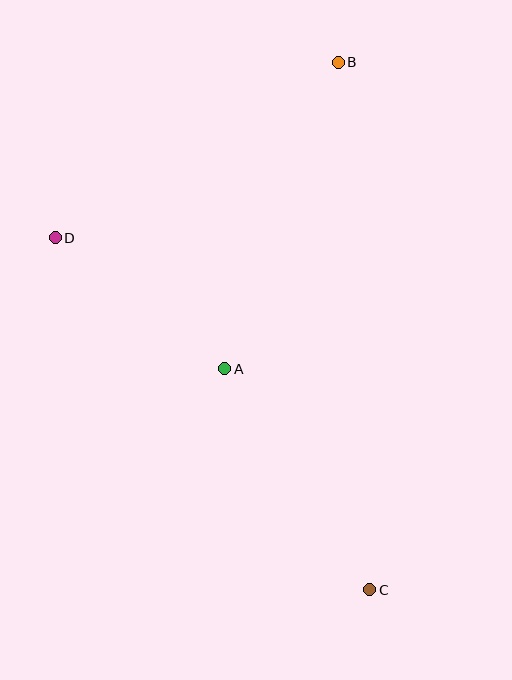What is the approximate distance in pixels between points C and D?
The distance between C and D is approximately 472 pixels.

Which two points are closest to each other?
Points A and D are closest to each other.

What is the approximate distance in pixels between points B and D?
The distance between B and D is approximately 333 pixels.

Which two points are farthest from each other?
Points B and C are farthest from each other.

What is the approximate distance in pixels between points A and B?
The distance between A and B is approximately 327 pixels.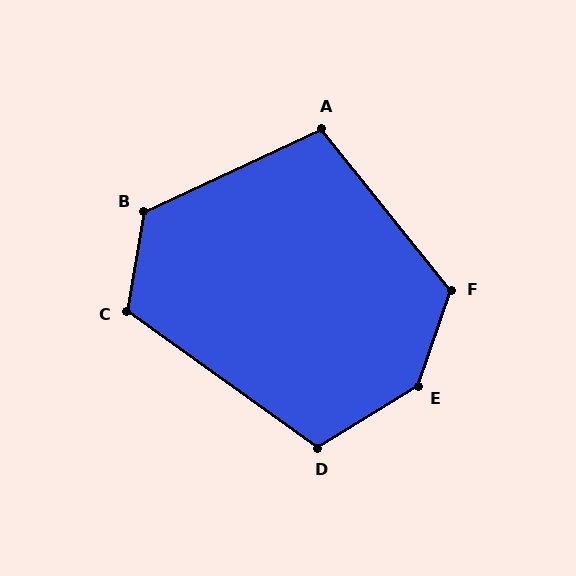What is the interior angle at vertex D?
Approximately 113 degrees (obtuse).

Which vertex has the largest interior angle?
E, at approximately 141 degrees.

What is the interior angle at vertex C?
Approximately 116 degrees (obtuse).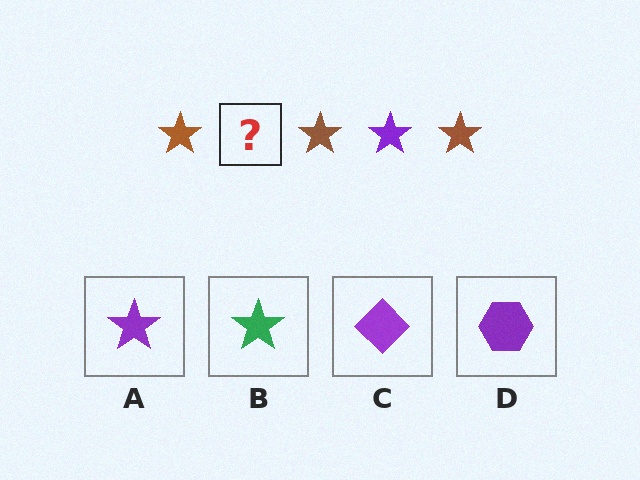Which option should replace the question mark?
Option A.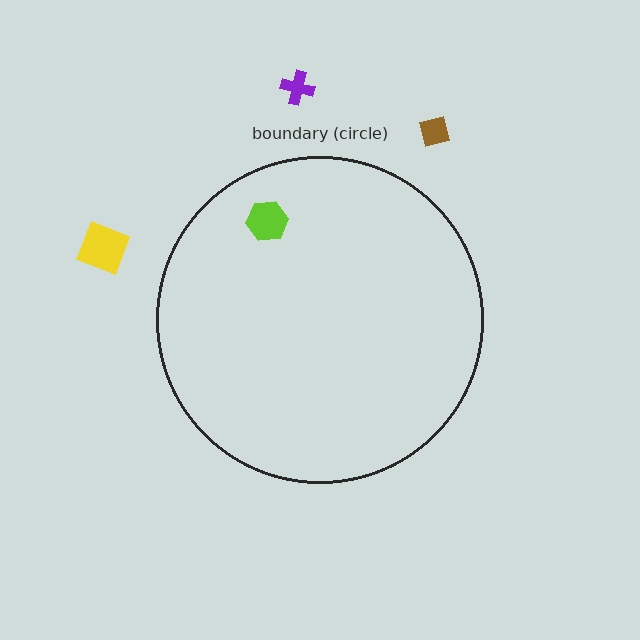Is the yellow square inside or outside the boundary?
Outside.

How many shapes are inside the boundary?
1 inside, 3 outside.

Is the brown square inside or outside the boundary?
Outside.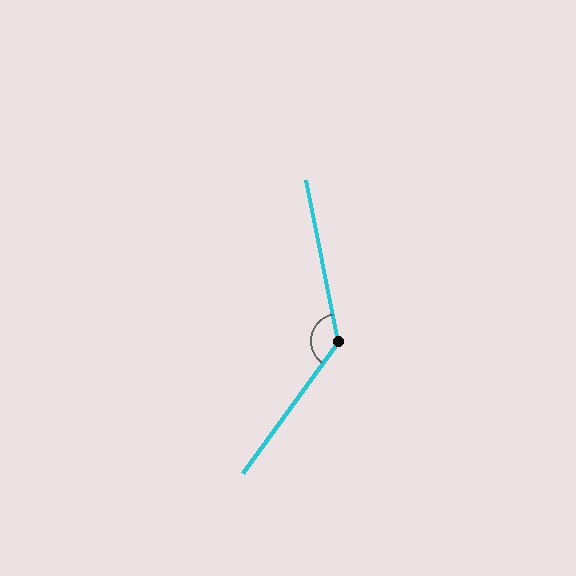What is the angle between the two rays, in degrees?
Approximately 133 degrees.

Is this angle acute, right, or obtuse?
It is obtuse.